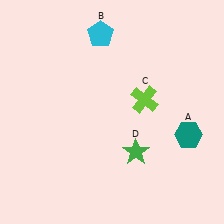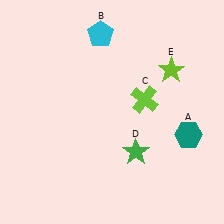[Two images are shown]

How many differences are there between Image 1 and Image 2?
There is 1 difference between the two images.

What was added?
A lime star (E) was added in Image 2.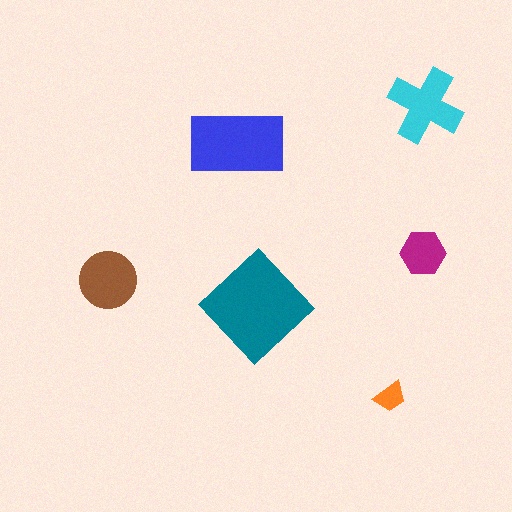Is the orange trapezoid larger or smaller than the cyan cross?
Smaller.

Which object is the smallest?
The orange trapezoid.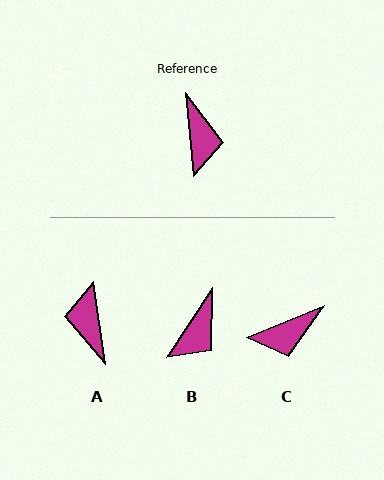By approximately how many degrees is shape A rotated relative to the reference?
Approximately 177 degrees clockwise.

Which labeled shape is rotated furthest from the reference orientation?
A, about 177 degrees away.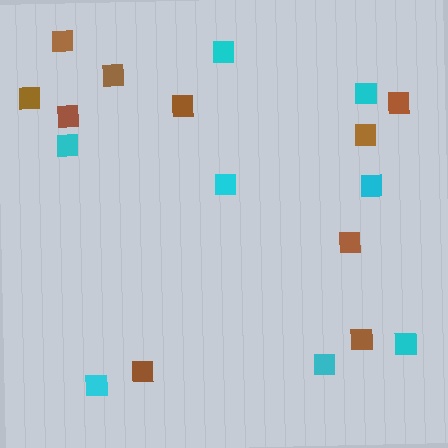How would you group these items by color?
There are 2 groups: one group of brown squares (10) and one group of cyan squares (8).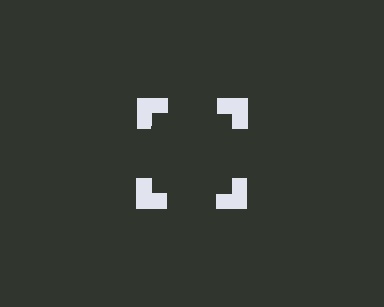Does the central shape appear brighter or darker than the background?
It typically appears slightly darker than the background, even though no actual brightness change is drawn.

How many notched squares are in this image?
There are 4 — one at each vertex of the illusory square.